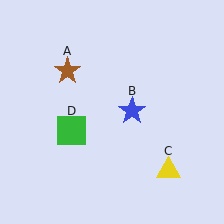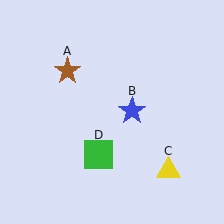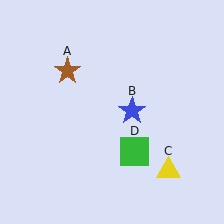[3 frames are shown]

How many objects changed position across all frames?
1 object changed position: green square (object D).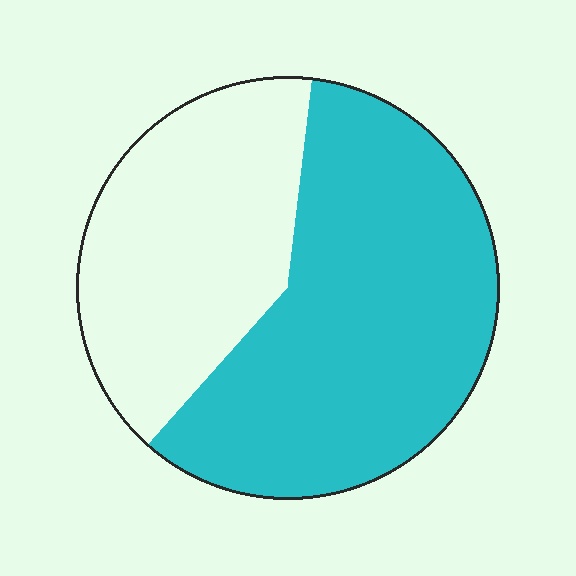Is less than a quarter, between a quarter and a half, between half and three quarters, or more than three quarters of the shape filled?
Between half and three quarters.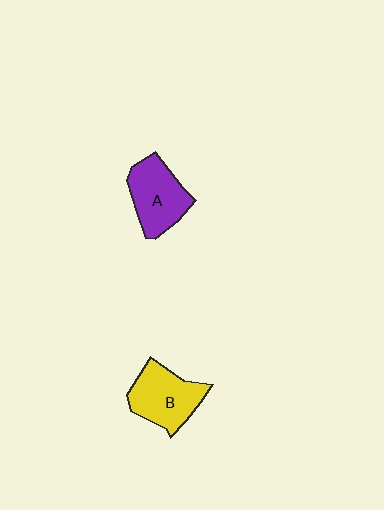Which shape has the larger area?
Shape B (yellow).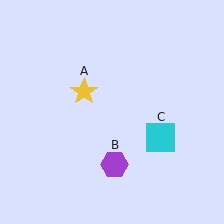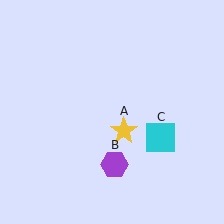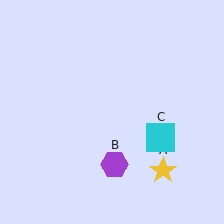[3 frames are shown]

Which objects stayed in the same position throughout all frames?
Purple hexagon (object B) and cyan square (object C) remained stationary.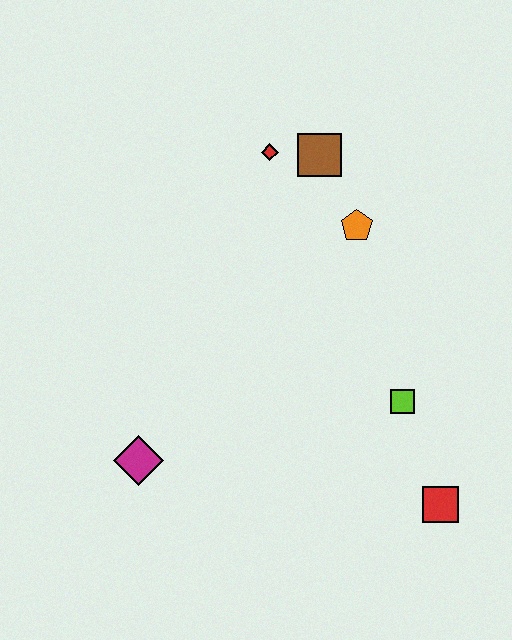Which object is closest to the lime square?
The red square is closest to the lime square.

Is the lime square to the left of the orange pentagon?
No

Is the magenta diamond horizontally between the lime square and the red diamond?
No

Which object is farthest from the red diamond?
The red square is farthest from the red diamond.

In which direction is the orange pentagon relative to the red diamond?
The orange pentagon is to the right of the red diamond.